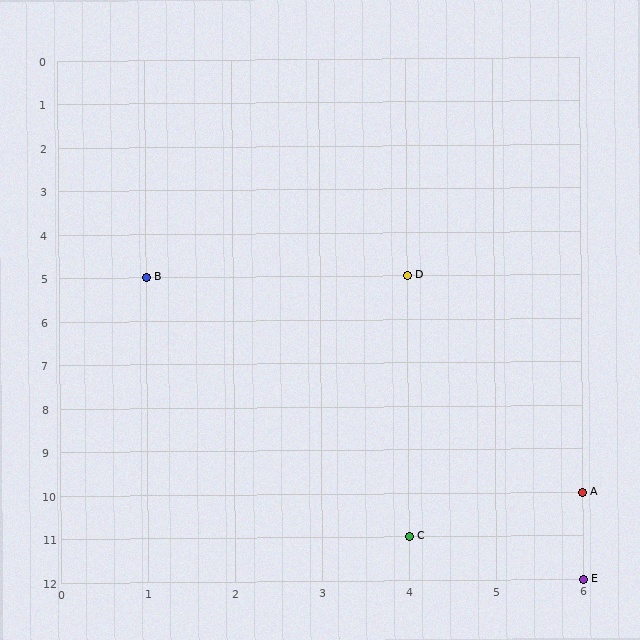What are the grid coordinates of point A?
Point A is at grid coordinates (6, 10).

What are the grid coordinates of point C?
Point C is at grid coordinates (4, 11).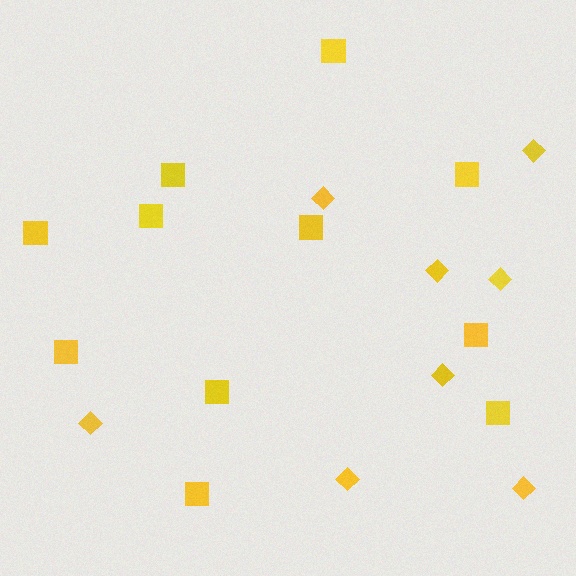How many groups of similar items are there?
There are 2 groups: one group of squares (11) and one group of diamonds (8).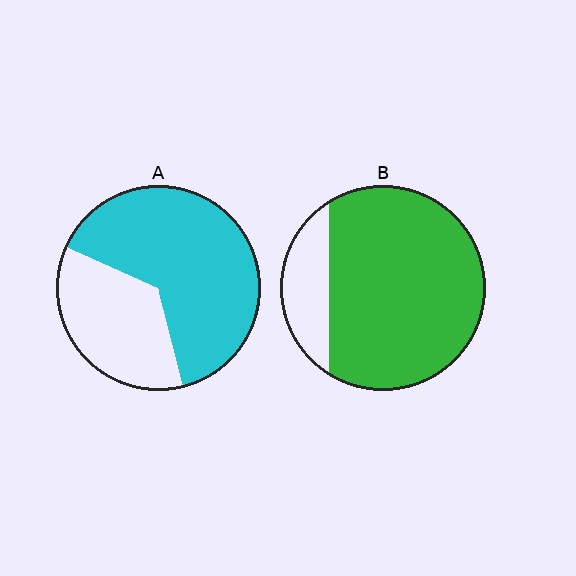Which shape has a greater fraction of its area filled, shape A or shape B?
Shape B.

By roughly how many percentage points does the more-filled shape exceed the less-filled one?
By roughly 15 percentage points (B over A).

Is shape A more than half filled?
Yes.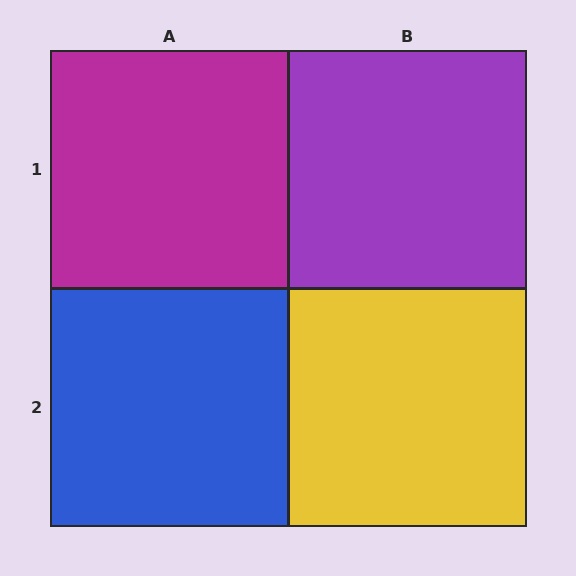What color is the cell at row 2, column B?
Yellow.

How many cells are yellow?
1 cell is yellow.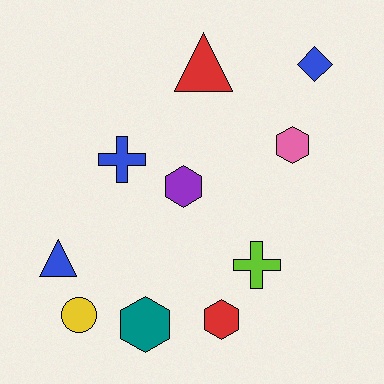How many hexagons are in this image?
There are 4 hexagons.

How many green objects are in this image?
There are no green objects.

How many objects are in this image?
There are 10 objects.